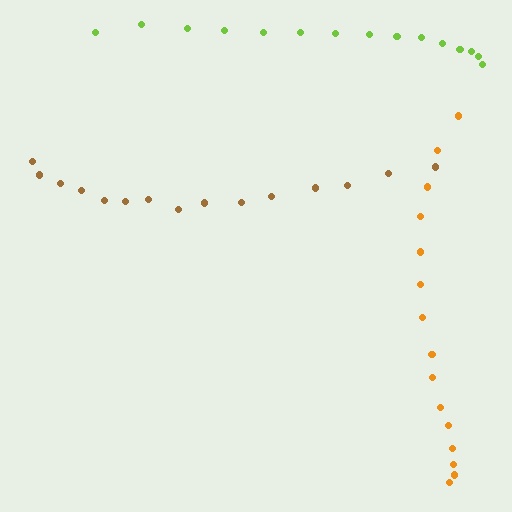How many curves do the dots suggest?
There are 3 distinct paths.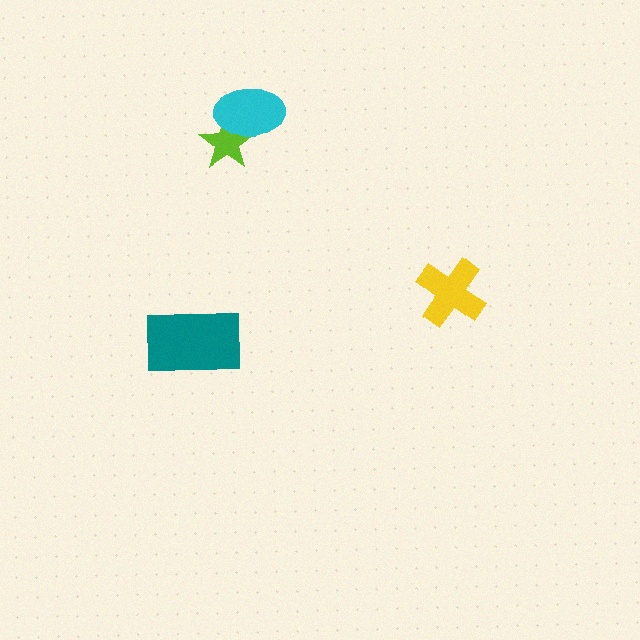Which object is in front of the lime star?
The cyan ellipse is in front of the lime star.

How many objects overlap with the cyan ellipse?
1 object overlaps with the cyan ellipse.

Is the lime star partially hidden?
Yes, it is partially covered by another shape.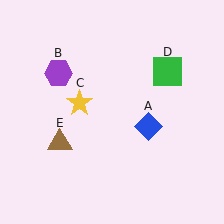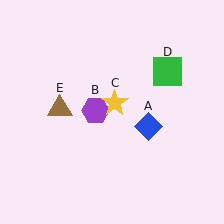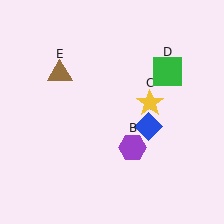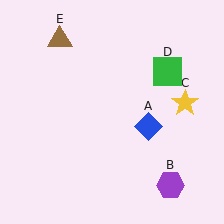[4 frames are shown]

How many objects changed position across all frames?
3 objects changed position: purple hexagon (object B), yellow star (object C), brown triangle (object E).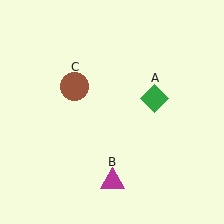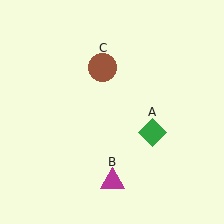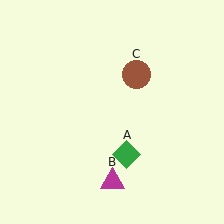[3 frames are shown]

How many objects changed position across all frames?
2 objects changed position: green diamond (object A), brown circle (object C).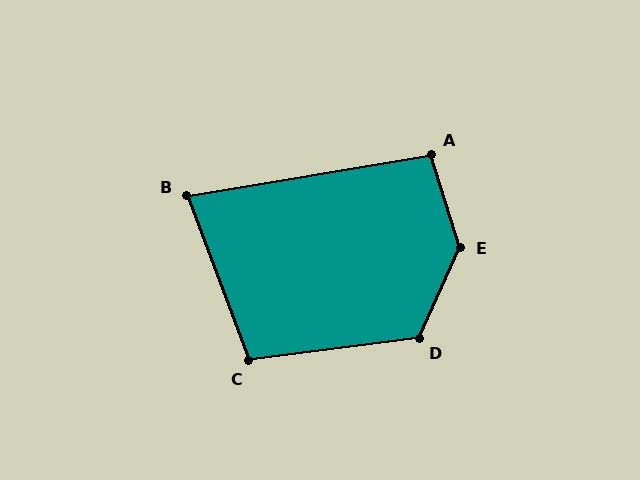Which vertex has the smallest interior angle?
B, at approximately 79 degrees.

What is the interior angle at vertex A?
Approximately 98 degrees (obtuse).